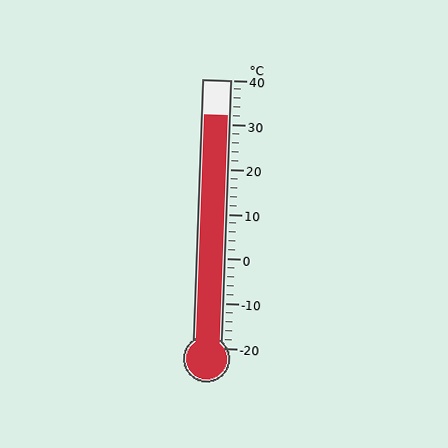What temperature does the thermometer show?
The thermometer shows approximately 32°C.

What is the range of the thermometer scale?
The thermometer scale ranges from -20°C to 40°C.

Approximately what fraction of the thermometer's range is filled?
The thermometer is filled to approximately 85% of its range.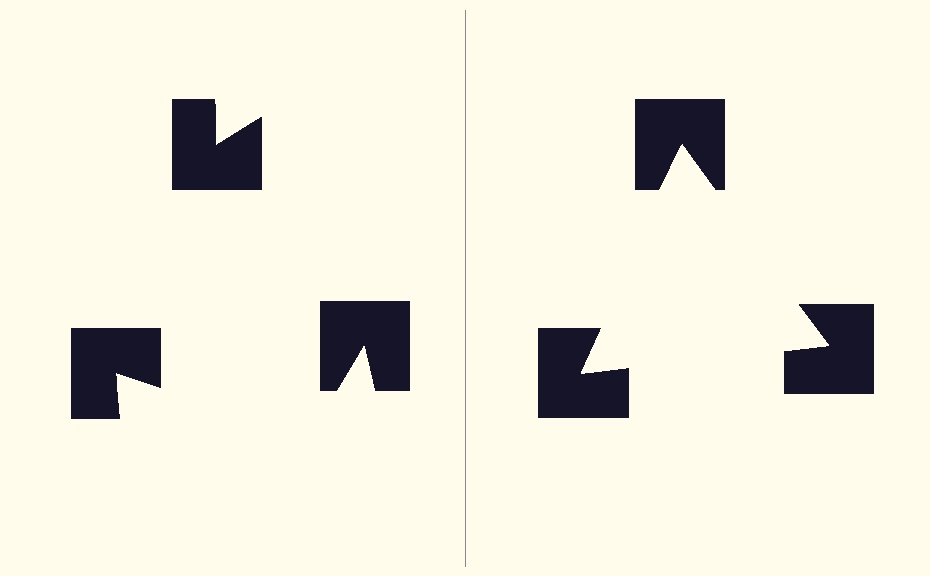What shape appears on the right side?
An illusory triangle.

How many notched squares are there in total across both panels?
6 — 3 on each side.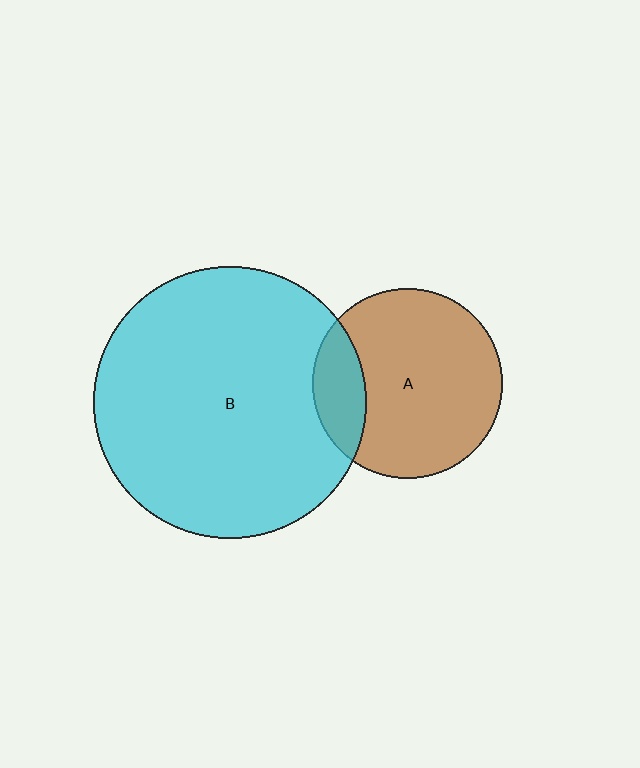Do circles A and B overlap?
Yes.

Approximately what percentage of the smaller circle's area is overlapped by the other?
Approximately 20%.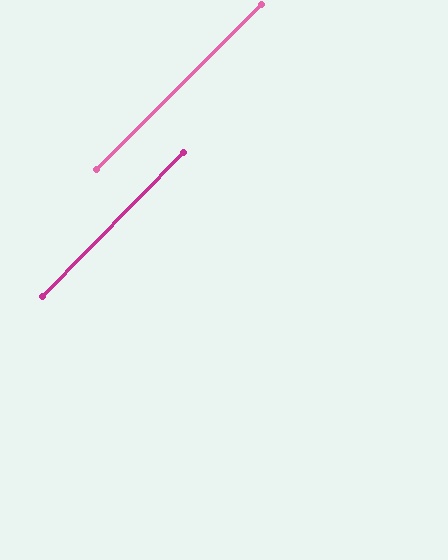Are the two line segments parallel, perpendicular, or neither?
Parallel — their directions differ by only 0.7°.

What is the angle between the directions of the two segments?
Approximately 1 degree.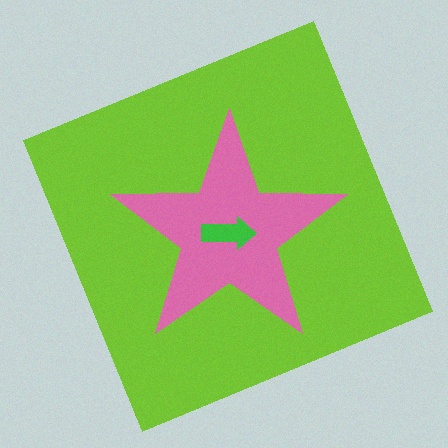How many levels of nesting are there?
3.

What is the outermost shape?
The lime square.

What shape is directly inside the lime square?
The pink star.